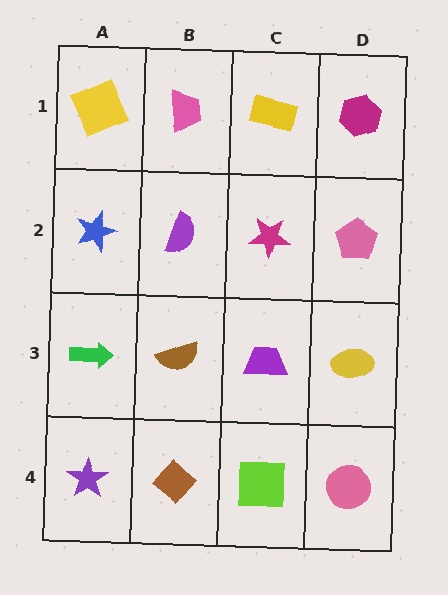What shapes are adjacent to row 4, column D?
A yellow ellipse (row 3, column D), a lime square (row 4, column C).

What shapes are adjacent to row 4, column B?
A brown semicircle (row 3, column B), a purple star (row 4, column A), a lime square (row 4, column C).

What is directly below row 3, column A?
A purple star.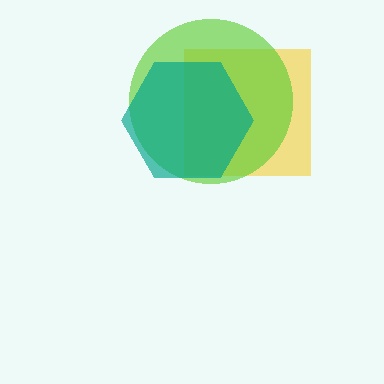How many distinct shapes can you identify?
There are 3 distinct shapes: a yellow square, a lime circle, a teal hexagon.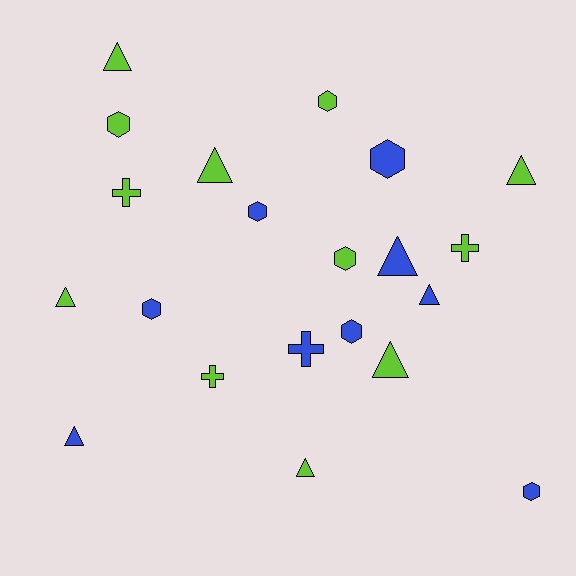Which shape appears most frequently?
Triangle, with 9 objects.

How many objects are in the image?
There are 21 objects.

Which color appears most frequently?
Lime, with 12 objects.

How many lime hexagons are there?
There are 3 lime hexagons.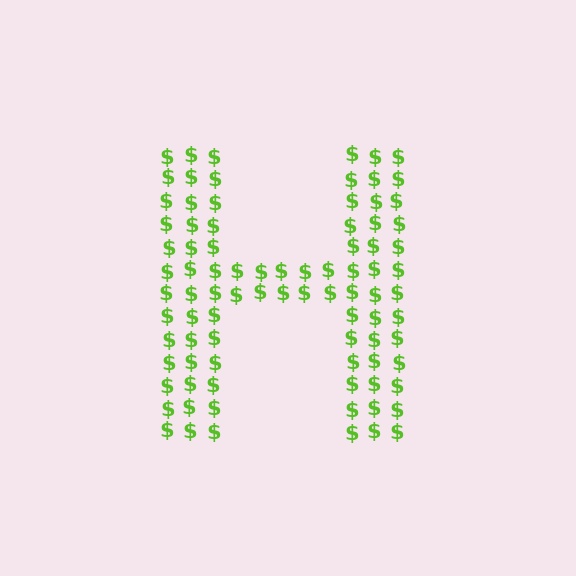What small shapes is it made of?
It is made of small dollar signs.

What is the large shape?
The large shape is the letter H.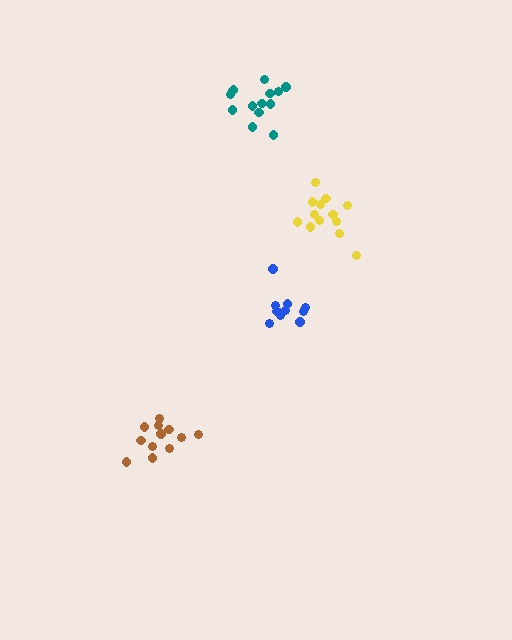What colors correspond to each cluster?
The clusters are colored: brown, yellow, blue, teal.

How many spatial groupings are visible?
There are 4 spatial groupings.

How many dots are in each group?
Group 1: 12 dots, Group 2: 13 dots, Group 3: 11 dots, Group 4: 14 dots (50 total).